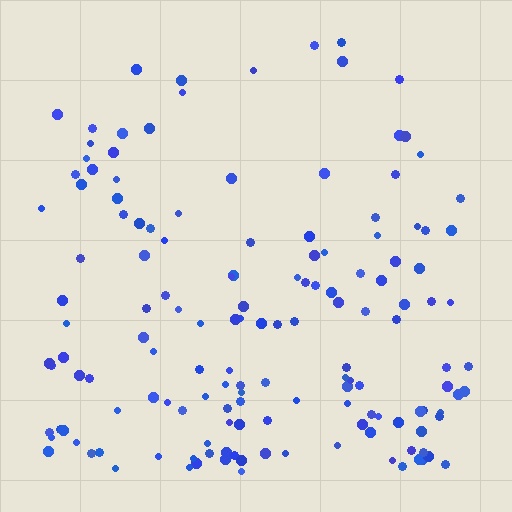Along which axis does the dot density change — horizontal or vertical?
Vertical.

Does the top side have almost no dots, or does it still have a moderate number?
Still a moderate number, just noticeably fewer than the bottom.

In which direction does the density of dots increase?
From top to bottom, with the bottom side densest.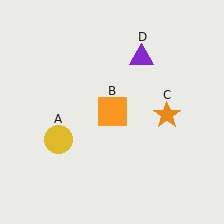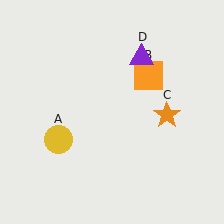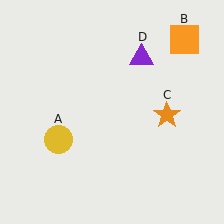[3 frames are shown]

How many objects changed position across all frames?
1 object changed position: orange square (object B).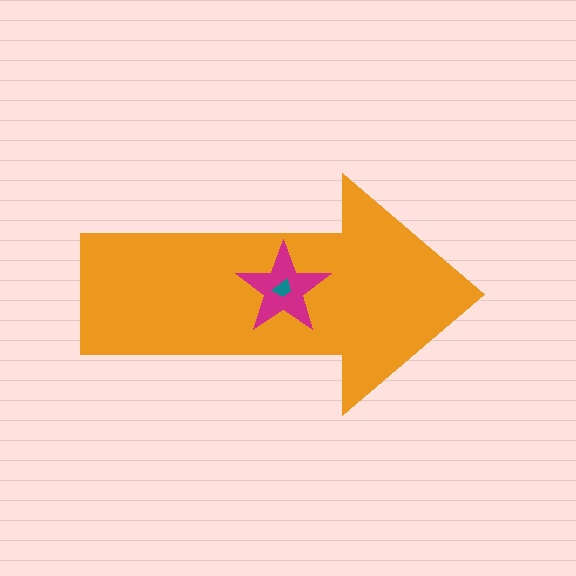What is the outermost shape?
The orange arrow.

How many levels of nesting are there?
3.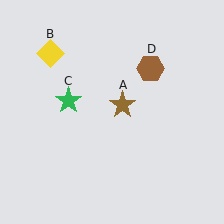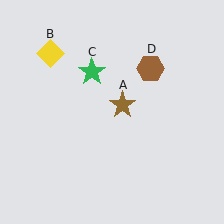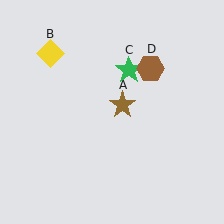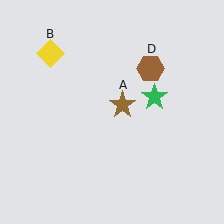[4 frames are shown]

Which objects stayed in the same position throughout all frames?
Brown star (object A) and yellow diamond (object B) and brown hexagon (object D) remained stationary.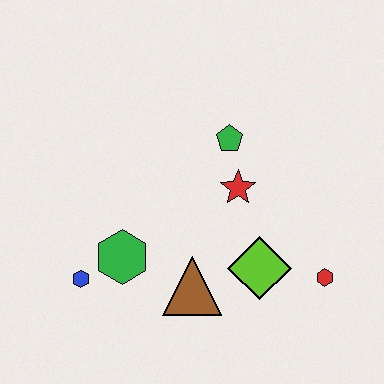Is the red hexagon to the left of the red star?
No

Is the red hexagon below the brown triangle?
No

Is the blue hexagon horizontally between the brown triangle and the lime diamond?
No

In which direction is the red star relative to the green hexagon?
The red star is to the right of the green hexagon.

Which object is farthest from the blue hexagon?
The red hexagon is farthest from the blue hexagon.